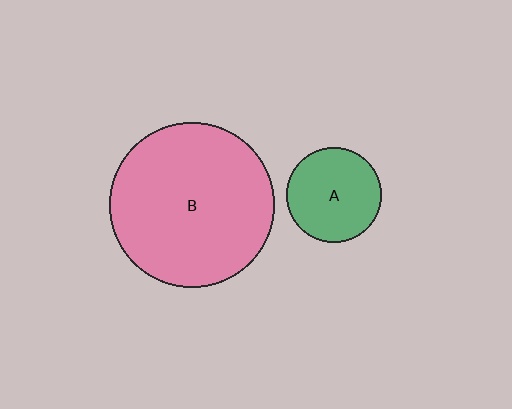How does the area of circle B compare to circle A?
Approximately 3.0 times.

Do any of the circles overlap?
No, none of the circles overlap.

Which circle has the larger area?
Circle B (pink).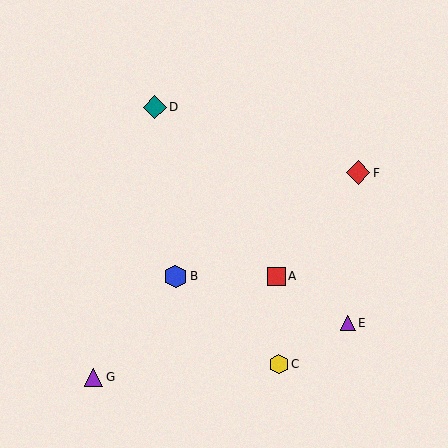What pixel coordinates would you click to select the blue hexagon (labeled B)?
Click at (176, 276) to select the blue hexagon B.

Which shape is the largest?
The red diamond (labeled F) is the largest.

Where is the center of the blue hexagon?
The center of the blue hexagon is at (176, 276).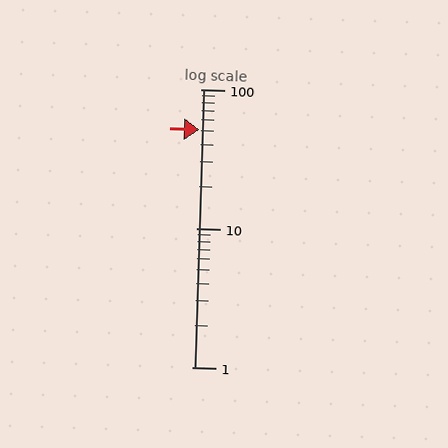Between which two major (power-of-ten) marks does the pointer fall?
The pointer is between 10 and 100.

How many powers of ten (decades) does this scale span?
The scale spans 2 decades, from 1 to 100.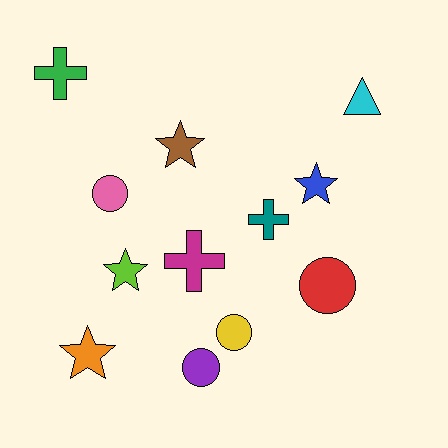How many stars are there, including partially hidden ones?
There are 4 stars.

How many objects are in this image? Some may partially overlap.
There are 12 objects.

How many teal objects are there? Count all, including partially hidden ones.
There is 1 teal object.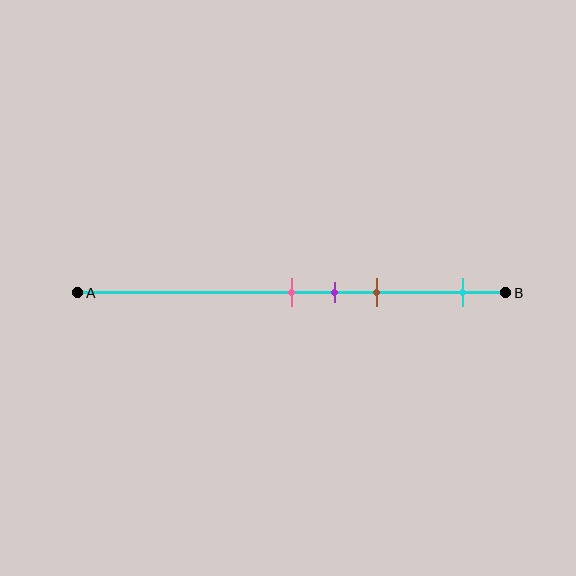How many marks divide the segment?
There are 4 marks dividing the segment.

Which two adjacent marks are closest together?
The pink and purple marks are the closest adjacent pair.